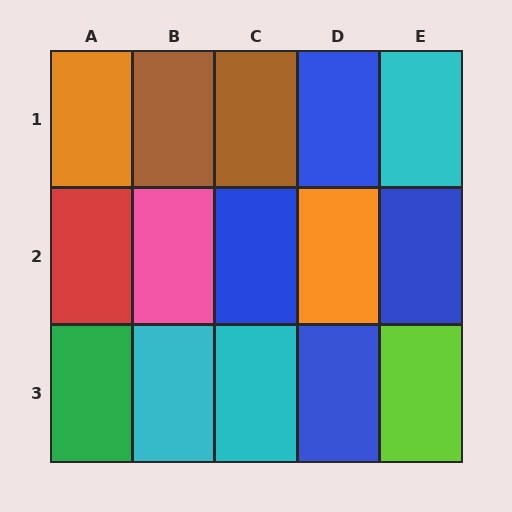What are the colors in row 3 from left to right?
Green, cyan, cyan, blue, lime.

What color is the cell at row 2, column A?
Red.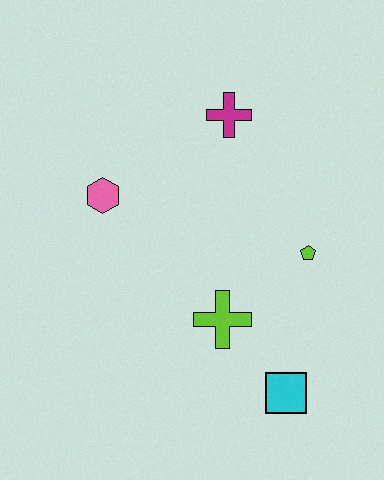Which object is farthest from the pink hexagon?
The cyan square is farthest from the pink hexagon.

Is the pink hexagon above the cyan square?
Yes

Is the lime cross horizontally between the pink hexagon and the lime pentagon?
Yes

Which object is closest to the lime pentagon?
The lime cross is closest to the lime pentagon.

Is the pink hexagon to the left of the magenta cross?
Yes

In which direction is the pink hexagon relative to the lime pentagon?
The pink hexagon is to the left of the lime pentagon.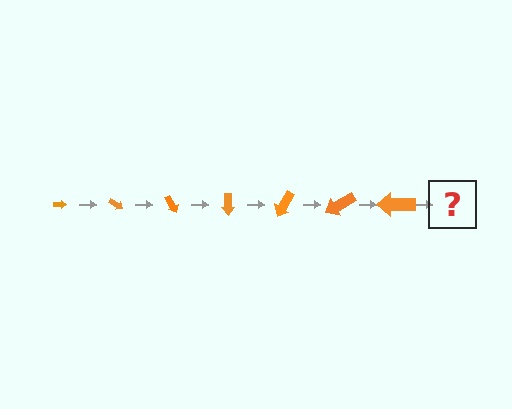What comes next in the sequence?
The next element should be an arrow, larger than the previous one and rotated 210 degrees from the start.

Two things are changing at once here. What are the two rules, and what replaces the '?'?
The two rules are that the arrow grows larger each step and it rotates 30 degrees each step. The '?' should be an arrow, larger than the previous one and rotated 210 degrees from the start.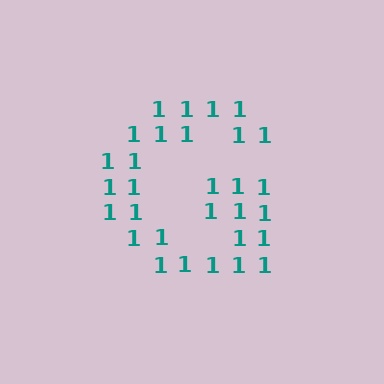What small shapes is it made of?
It is made of small digit 1's.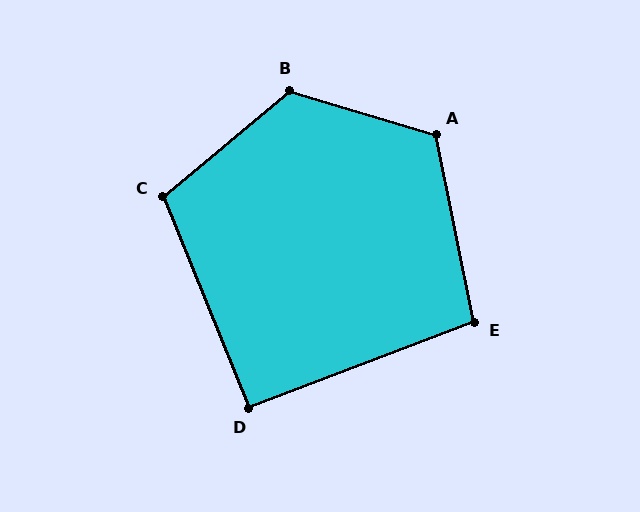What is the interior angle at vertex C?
Approximately 108 degrees (obtuse).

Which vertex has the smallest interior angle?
D, at approximately 91 degrees.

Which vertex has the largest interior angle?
B, at approximately 123 degrees.